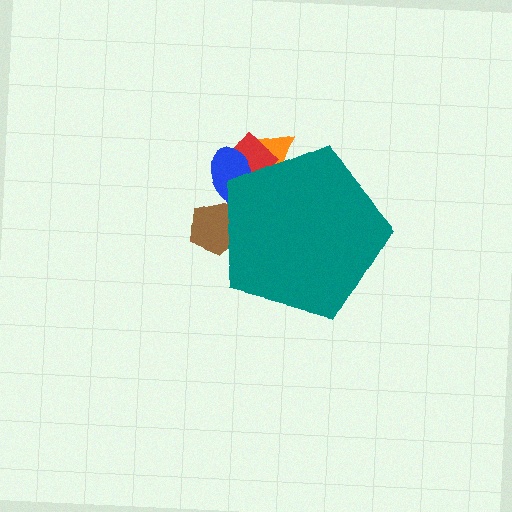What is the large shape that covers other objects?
A teal pentagon.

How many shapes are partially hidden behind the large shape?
4 shapes are partially hidden.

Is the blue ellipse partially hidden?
Yes, the blue ellipse is partially hidden behind the teal pentagon.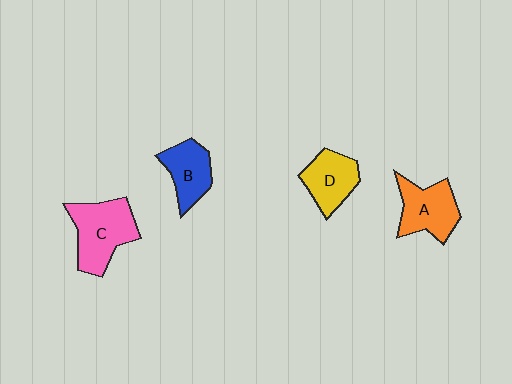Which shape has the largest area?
Shape C (pink).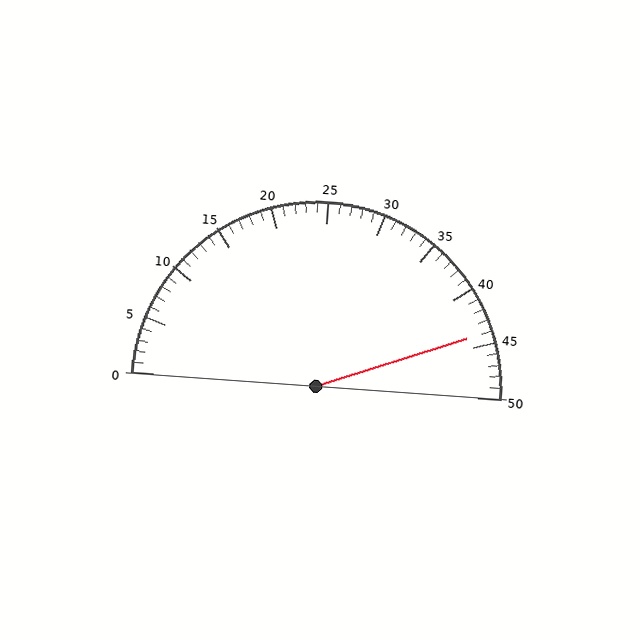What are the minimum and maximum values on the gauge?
The gauge ranges from 0 to 50.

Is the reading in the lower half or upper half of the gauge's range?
The reading is in the upper half of the range (0 to 50).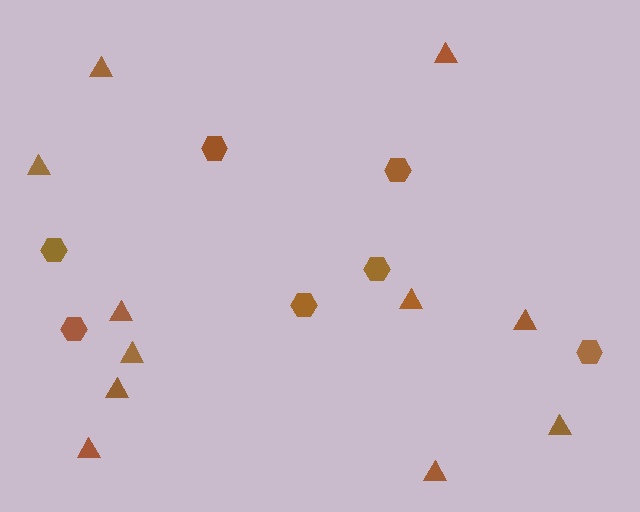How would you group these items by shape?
There are 2 groups: one group of hexagons (7) and one group of triangles (11).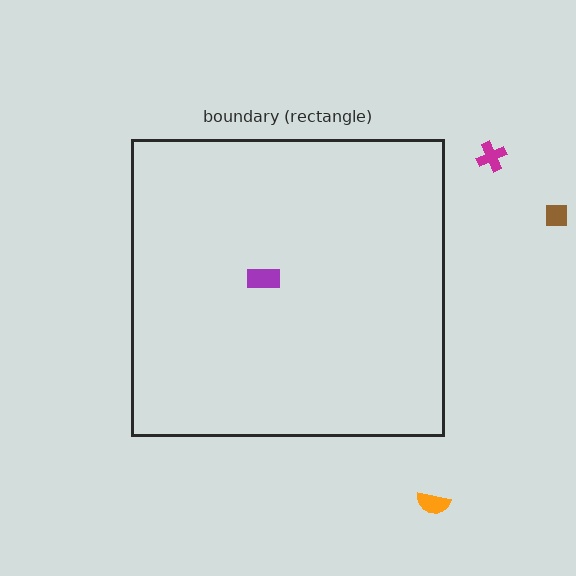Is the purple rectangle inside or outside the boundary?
Inside.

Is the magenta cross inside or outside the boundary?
Outside.